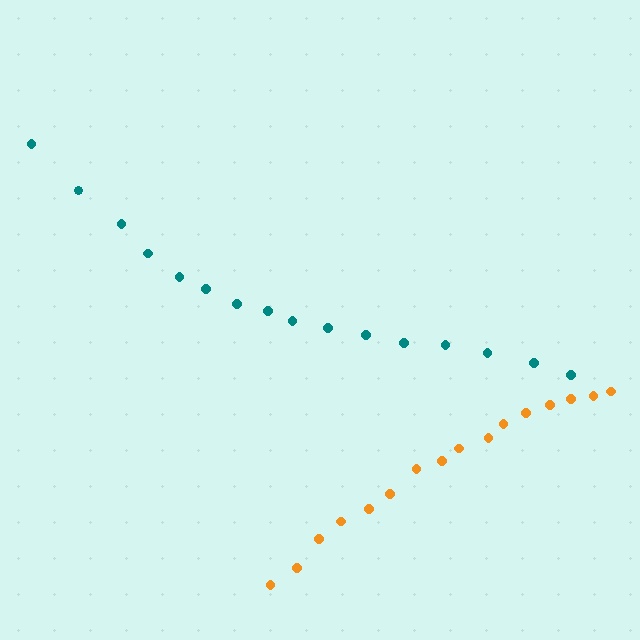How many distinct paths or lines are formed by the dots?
There are 2 distinct paths.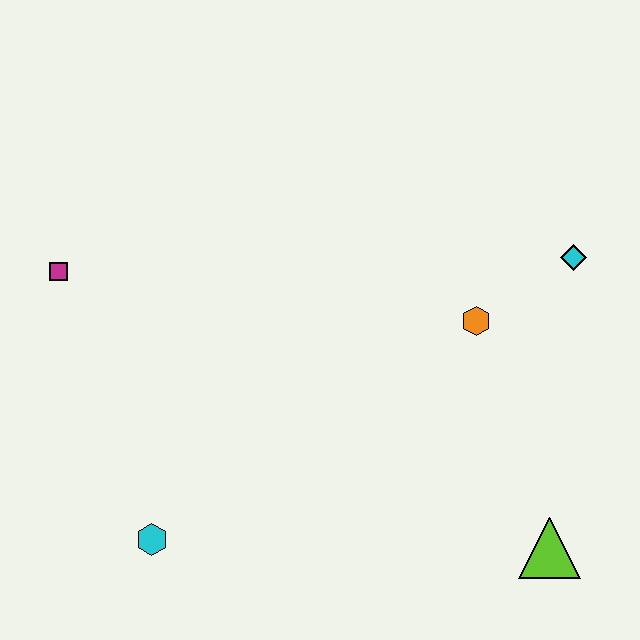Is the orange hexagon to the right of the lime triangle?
No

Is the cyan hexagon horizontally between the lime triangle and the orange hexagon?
No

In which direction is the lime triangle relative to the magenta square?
The lime triangle is to the right of the magenta square.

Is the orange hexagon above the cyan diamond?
No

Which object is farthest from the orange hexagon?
The magenta square is farthest from the orange hexagon.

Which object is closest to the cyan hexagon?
The magenta square is closest to the cyan hexagon.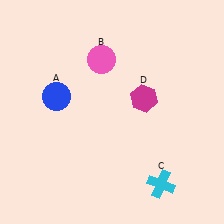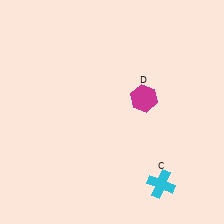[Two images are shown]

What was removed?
The blue circle (A), the pink circle (B) were removed in Image 2.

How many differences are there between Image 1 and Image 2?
There are 2 differences between the two images.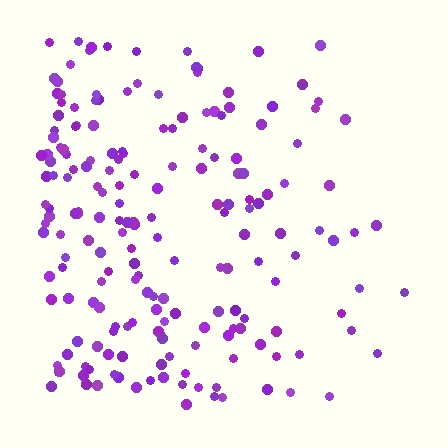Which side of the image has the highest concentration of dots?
The left.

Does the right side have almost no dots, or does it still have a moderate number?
Still a moderate number, just noticeably fewer than the left.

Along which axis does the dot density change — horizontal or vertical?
Horizontal.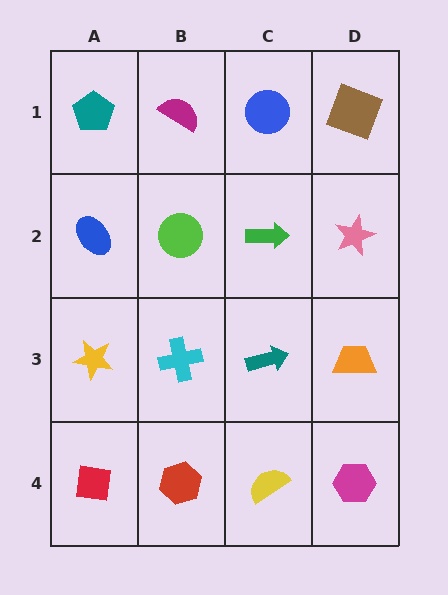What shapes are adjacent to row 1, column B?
A lime circle (row 2, column B), a teal pentagon (row 1, column A), a blue circle (row 1, column C).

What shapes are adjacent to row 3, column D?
A pink star (row 2, column D), a magenta hexagon (row 4, column D), a teal arrow (row 3, column C).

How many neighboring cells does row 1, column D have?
2.